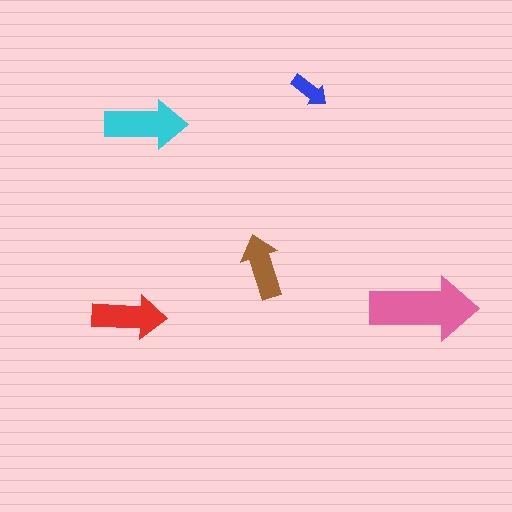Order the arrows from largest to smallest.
the pink one, the cyan one, the red one, the brown one, the blue one.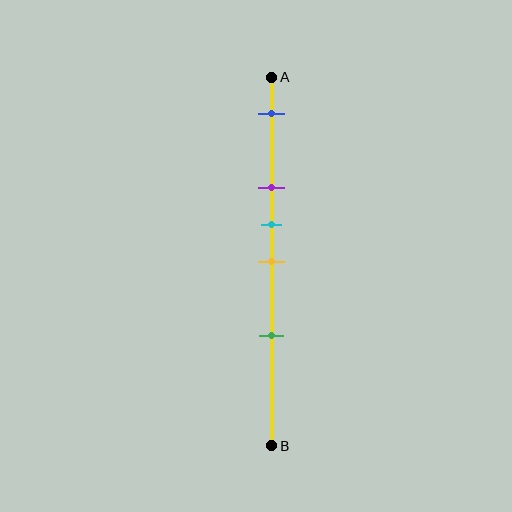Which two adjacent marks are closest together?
The cyan and yellow marks are the closest adjacent pair.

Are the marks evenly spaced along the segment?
No, the marks are not evenly spaced.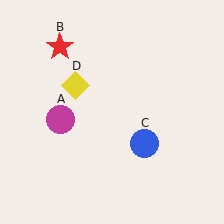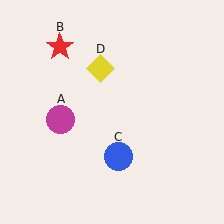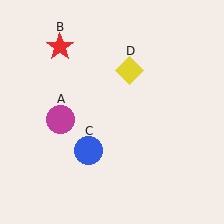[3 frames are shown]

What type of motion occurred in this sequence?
The blue circle (object C), yellow diamond (object D) rotated clockwise around the center of the scene.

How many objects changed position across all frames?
2 objects changed position: blue circle (object C), yellow diamond (object D).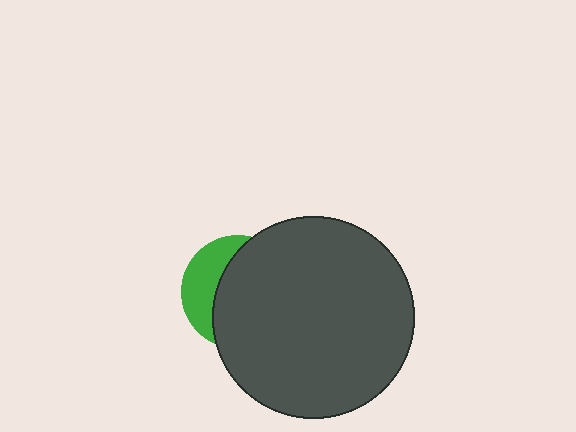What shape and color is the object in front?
The object in front is a dark gray circle.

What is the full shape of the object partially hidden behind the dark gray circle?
The partially hidden object is a green circle.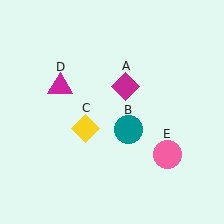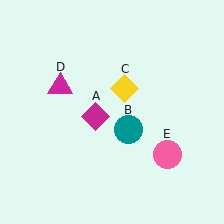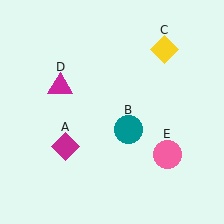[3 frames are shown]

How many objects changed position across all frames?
2 objects changed position: magenta diamond (object A), yellow diamond (object C).